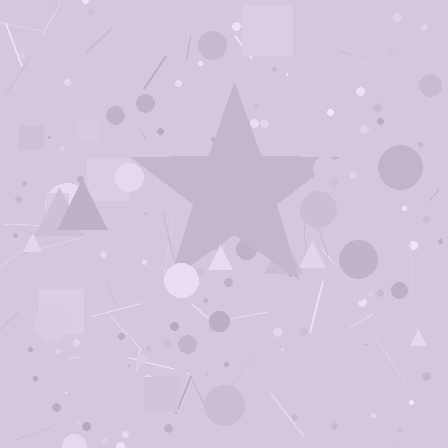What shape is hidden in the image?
A star is hidden in the image.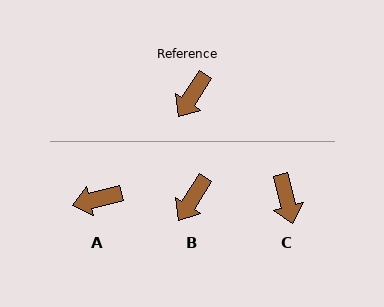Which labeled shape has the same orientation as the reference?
B.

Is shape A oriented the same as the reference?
No, it is off by about 43 degrees.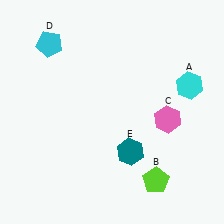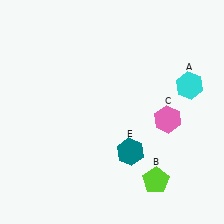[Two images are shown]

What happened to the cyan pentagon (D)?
The cyan pentagon (D) was removed in Image 2. It was in the top-left area of Image 1.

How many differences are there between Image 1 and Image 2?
There is 1 difference between the two images.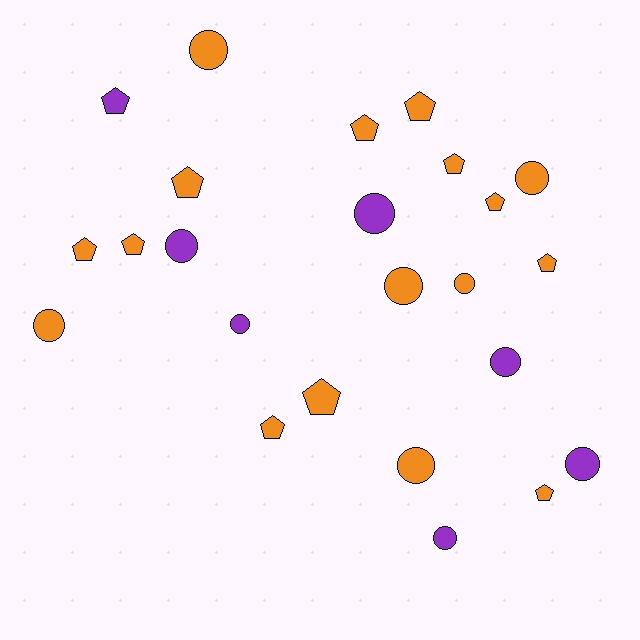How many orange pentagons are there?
There are 11 orange pentagons.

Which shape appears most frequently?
Circle, with 12 objects.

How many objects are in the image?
There are 24 objects.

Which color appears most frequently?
Orange, with 17 objects.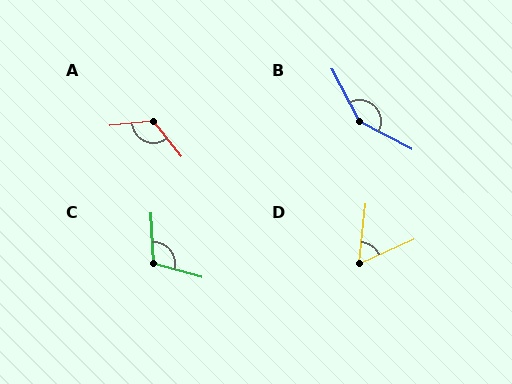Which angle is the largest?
B, at approximately 146 degrees.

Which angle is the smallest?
D, at approximately 60 degrees.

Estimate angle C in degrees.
Approximately 108 degrees.